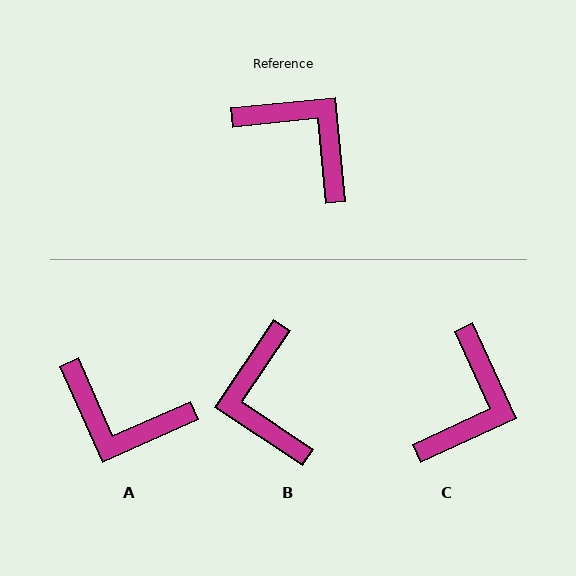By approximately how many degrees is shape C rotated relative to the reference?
Approximately 71 degrees clockwise.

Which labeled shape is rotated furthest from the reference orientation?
A, about 162 degrees away.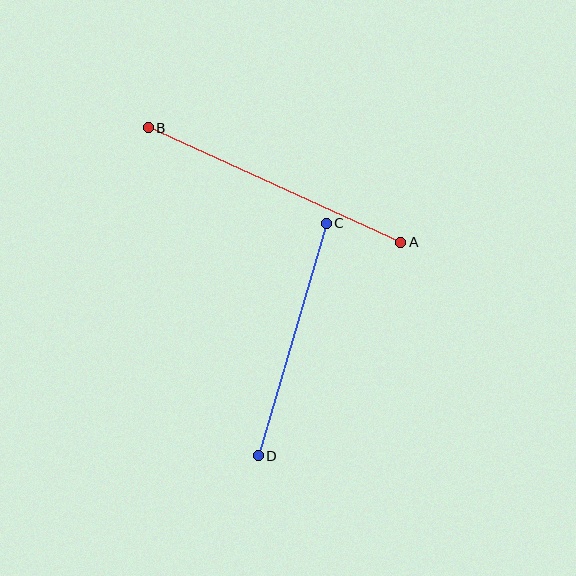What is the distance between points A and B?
The distance is approximately 278 pixels.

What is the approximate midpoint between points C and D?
The midpoint is at approximately (292, 339) pixels.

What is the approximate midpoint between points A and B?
The midpoint is at approximately (274, 185) pixels.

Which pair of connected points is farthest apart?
Points A and B are farthest apart.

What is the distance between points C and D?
The distance is approximately 242 pixels.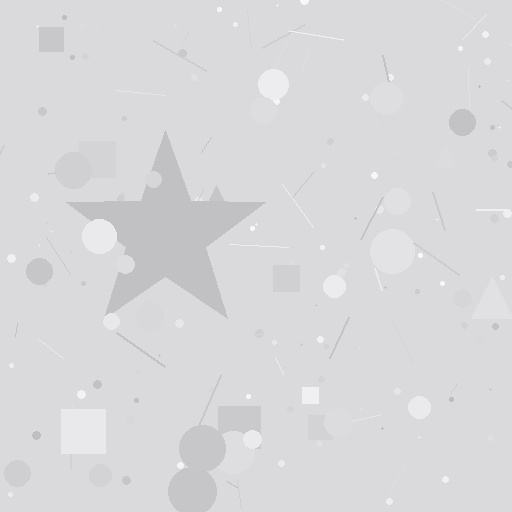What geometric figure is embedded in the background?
A star is embedded in the background.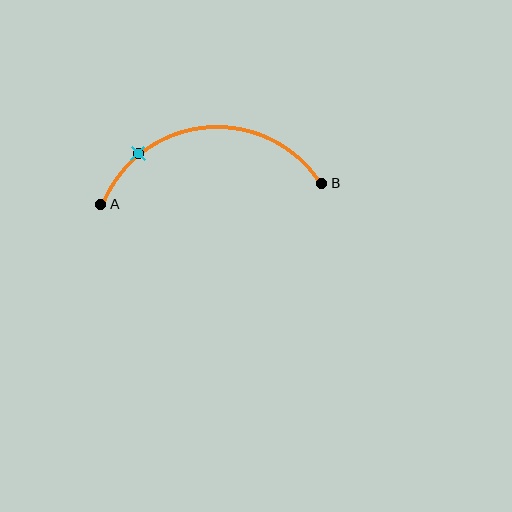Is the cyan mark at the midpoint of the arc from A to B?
No. The cyan mark lies on the arc but is closer to endpoint A. The arc midpoint would be at the point on the curve equidistant along the arc from both A and B.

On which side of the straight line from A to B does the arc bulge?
The arc bulges above the straight line connecting A and B.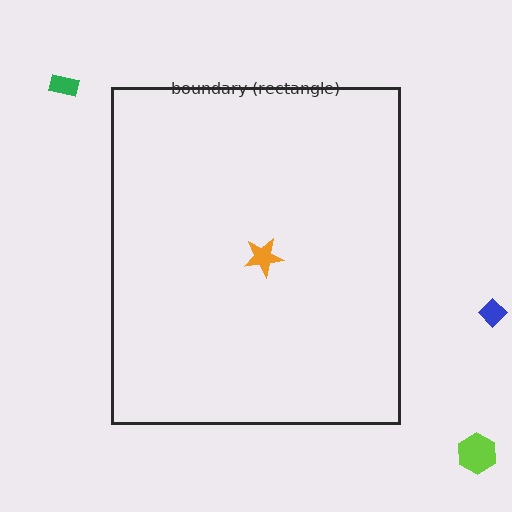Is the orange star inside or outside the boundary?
Inside.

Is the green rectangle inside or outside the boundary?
Outside.